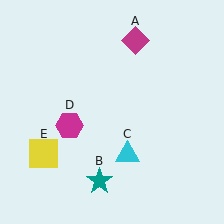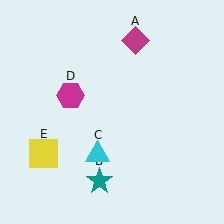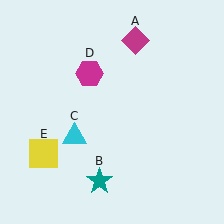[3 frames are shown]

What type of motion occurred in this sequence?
The cyan triangle (object C), magenta hexagon (object D) rotated clockwise around the center of the scene.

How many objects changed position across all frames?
2 objects changed position: cyan triangle (object C), magenta hexagon (object D).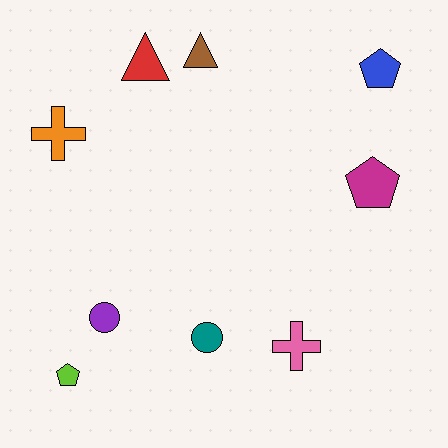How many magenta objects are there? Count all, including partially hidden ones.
There is 1 magenta object.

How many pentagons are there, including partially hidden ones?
There are 3 pentagons.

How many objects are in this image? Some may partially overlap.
There are 9 objects.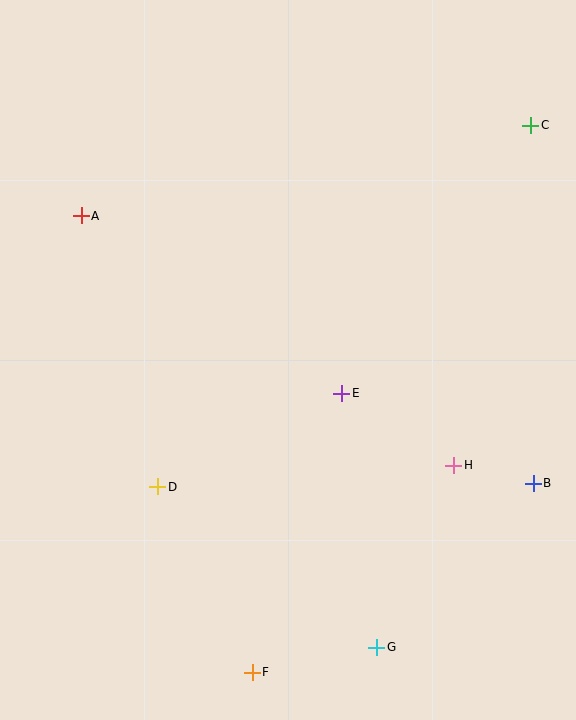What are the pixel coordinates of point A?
Point A is at (81, 216).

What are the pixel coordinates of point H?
Point H is at (454, 465).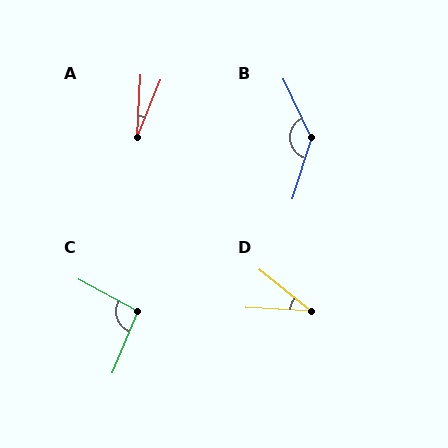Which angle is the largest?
B, at approximately 137 degrees.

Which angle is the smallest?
A, at approximately 19 degrees.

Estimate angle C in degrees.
Approximately 96 degrees.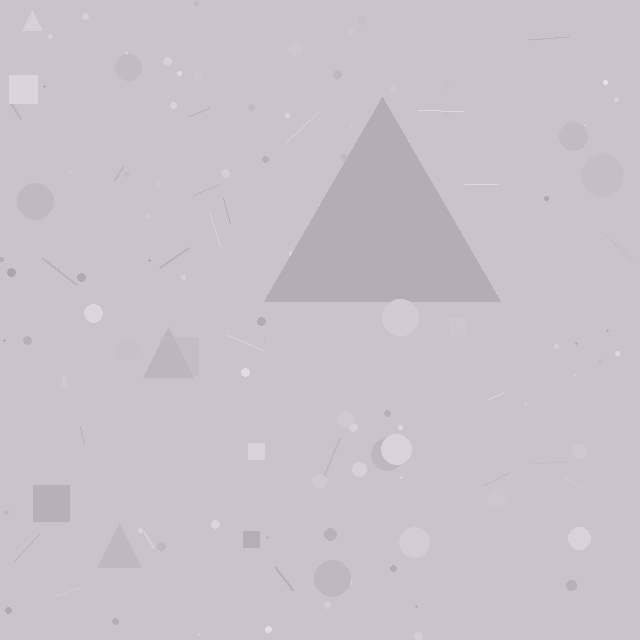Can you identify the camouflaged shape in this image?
The camouflaged shape is a triangle.